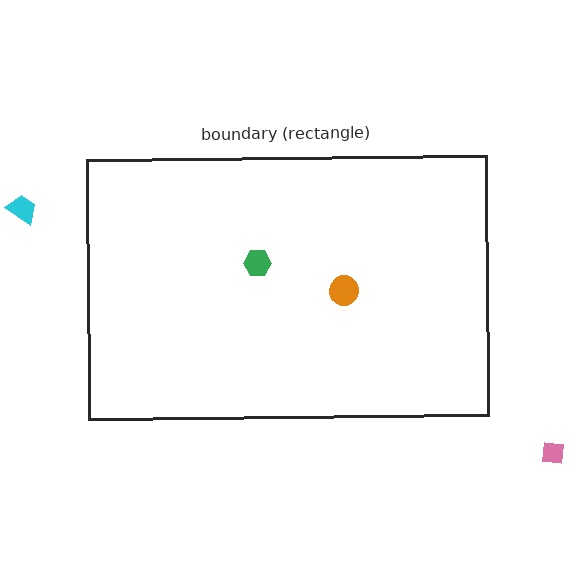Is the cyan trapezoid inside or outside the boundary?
Outside.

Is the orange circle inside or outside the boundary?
Inside.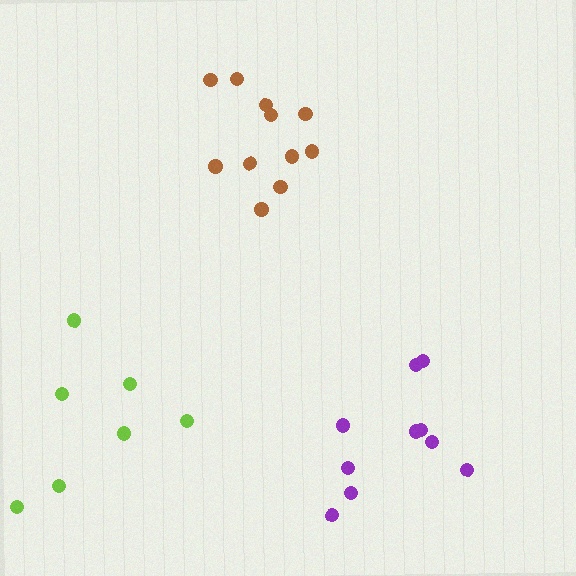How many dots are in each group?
Group 1: 7 dots, Group 2: 11 dots, Group 3: 10 dots (28 total).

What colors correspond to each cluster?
The clusters are colored: lime, brown, purple.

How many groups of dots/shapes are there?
There are 3 groups.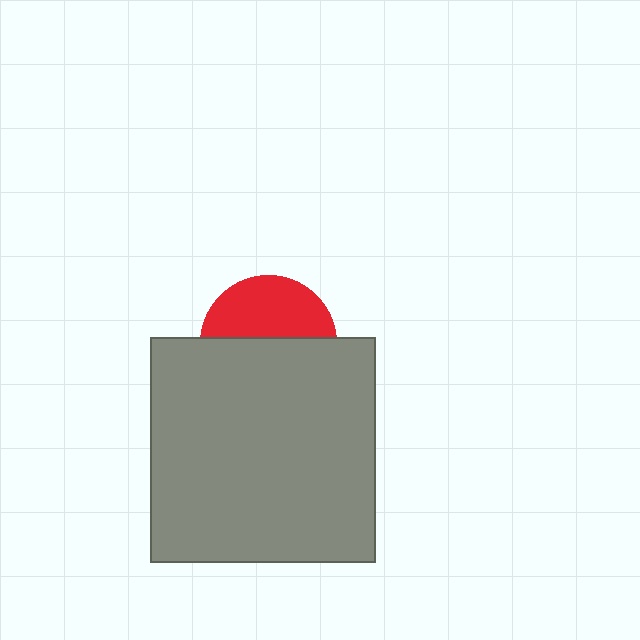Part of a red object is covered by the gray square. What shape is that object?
It is a circle.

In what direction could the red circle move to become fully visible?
The red circle could move up. That would shift it out from behind the gray square entirely.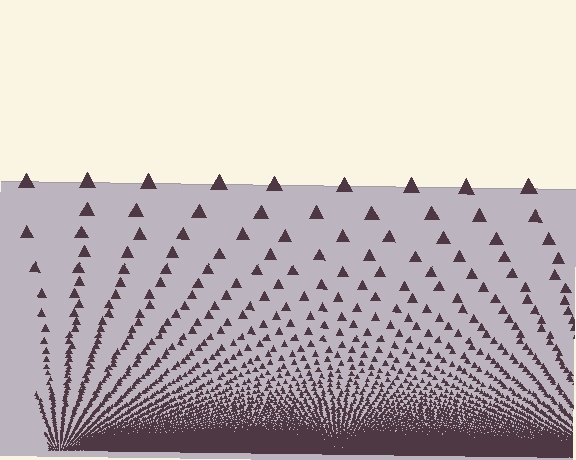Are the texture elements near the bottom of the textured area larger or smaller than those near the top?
Smaller. The gradient is inverted — elements near the bottom are smaller and denser.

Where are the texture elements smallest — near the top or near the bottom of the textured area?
Near the bottom.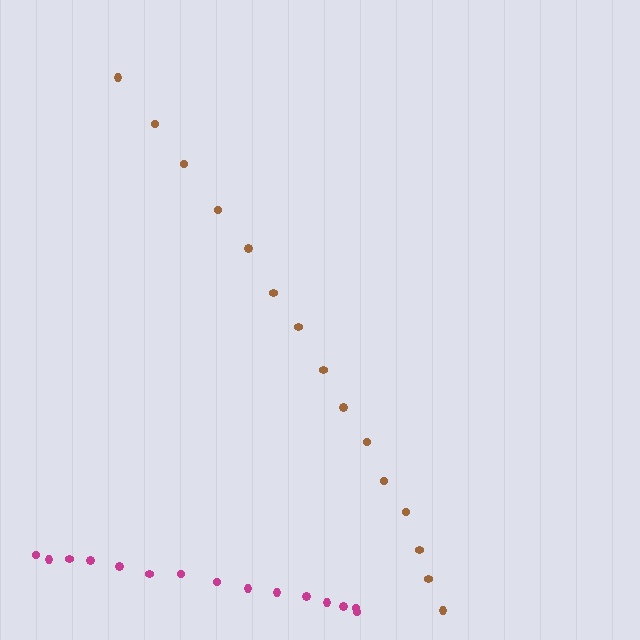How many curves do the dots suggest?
There are 2 distinct paths.